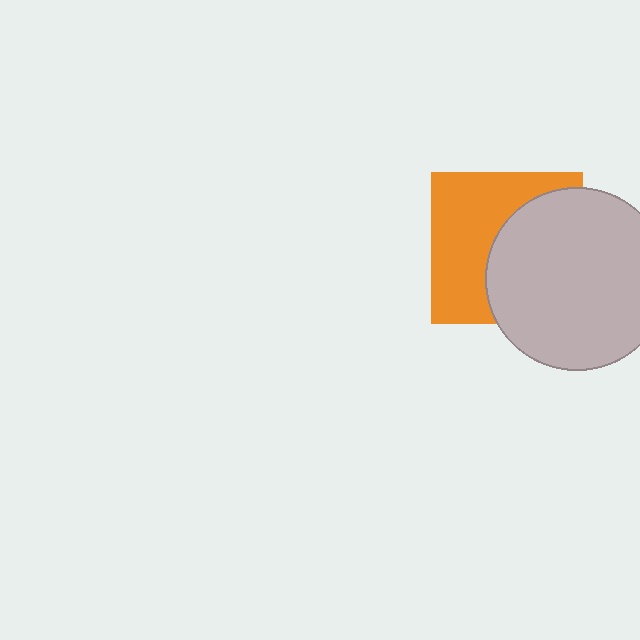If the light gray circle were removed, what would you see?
You would see the complete orange square.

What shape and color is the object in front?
The object in front is a light gray circle.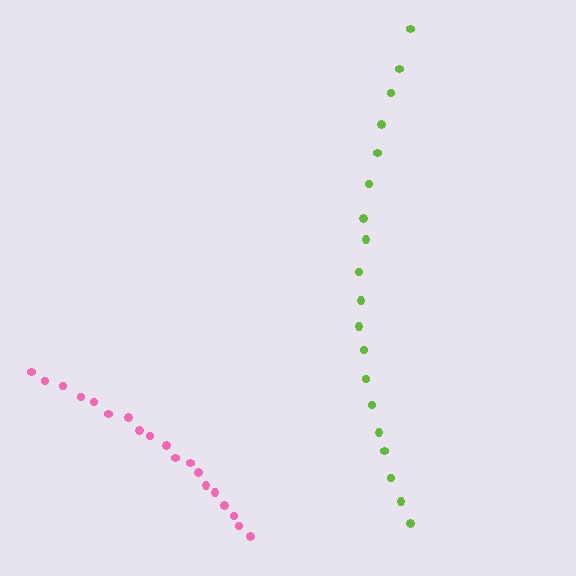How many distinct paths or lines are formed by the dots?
There are 2 distinct paths.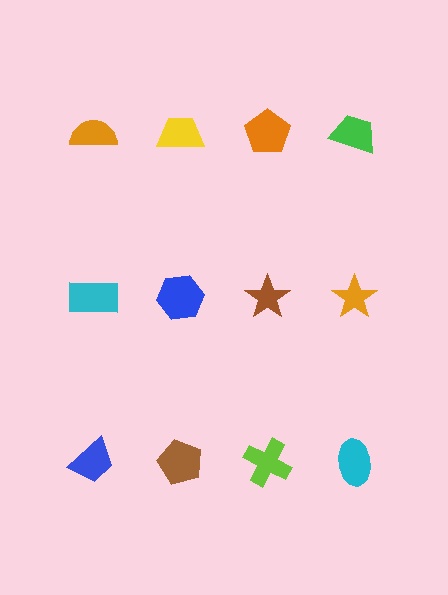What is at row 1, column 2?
A yellow trapezoid.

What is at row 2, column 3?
A brown star.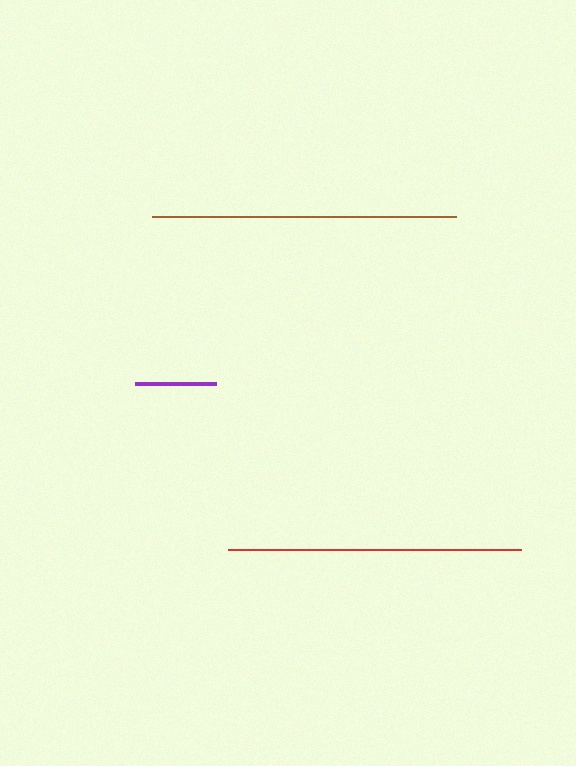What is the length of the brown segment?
The brown segment is approximately 304 pixels long.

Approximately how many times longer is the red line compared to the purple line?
The red line is approximately 3.6 times the length of the purple line.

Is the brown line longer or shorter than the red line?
The brown line is longer than the red line.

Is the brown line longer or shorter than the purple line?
The brown line is longer than the purple line.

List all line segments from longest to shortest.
From longest to shortest: brown, red, purple.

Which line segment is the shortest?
The purple line is the shortest at approximately 81 pixels.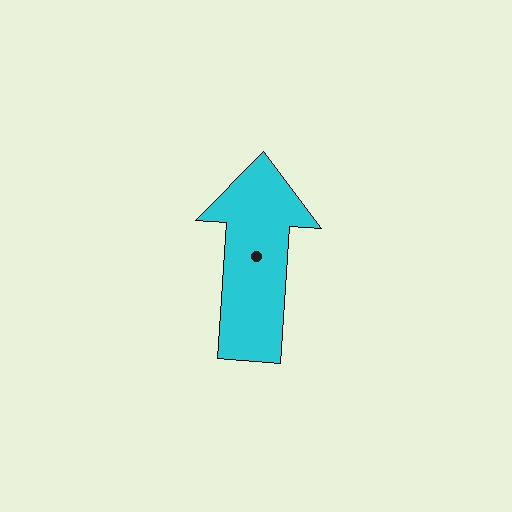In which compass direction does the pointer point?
North.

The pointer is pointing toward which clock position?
Roughly 12 o'clock.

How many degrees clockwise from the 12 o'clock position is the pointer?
Approximately 4 degrees.